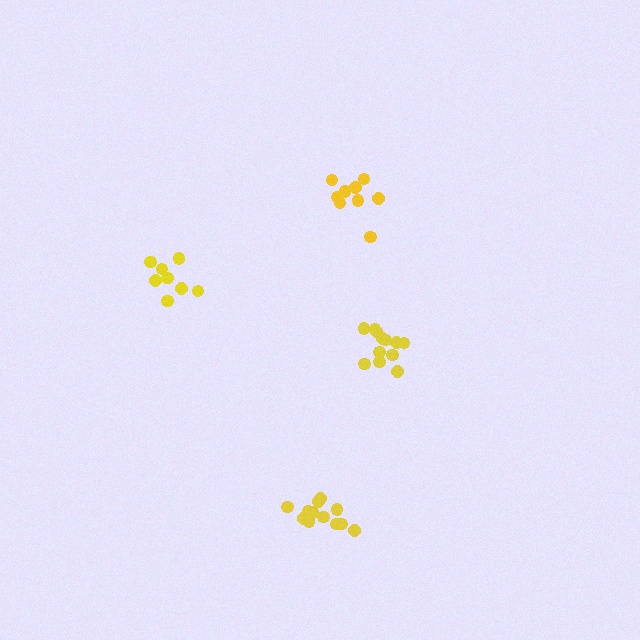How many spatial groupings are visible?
There are 4 spatial groupings.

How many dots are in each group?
Group 1: 12 dots, Group 2: 13 dots, Group 3: 8 dots, Group 4: 9 dots (42 total).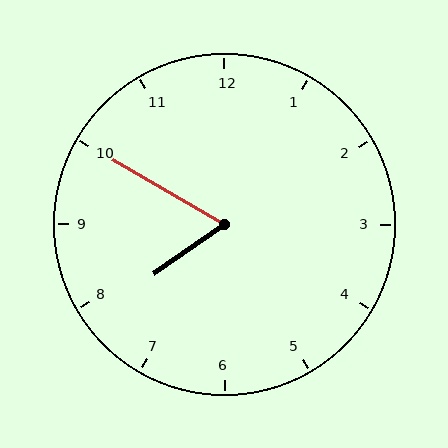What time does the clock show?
7:50.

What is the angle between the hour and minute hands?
Approximately 65 degrees.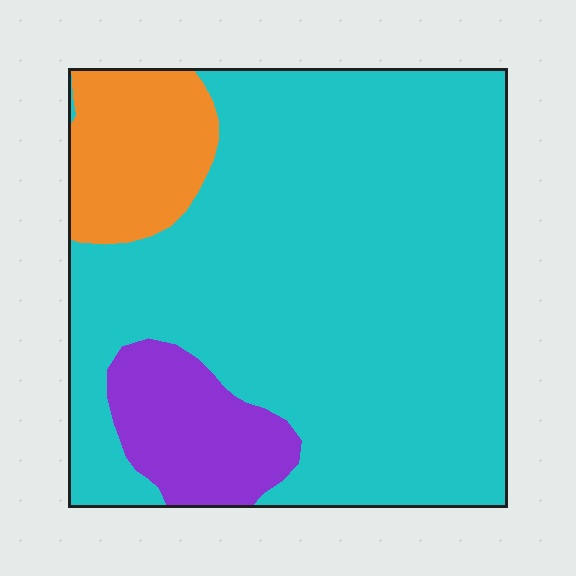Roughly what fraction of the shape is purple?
Purple takes up about one eighth (1/8) of the shape.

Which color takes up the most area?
Cyan, at roughly 75%.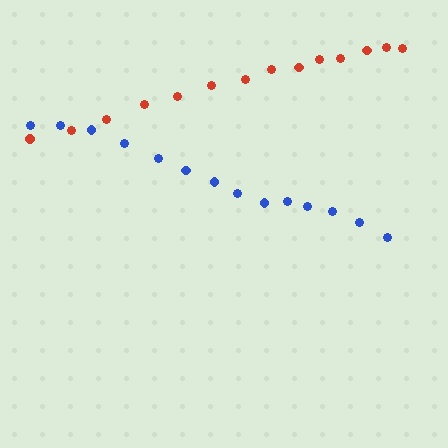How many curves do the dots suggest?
There are 2 distinct paths.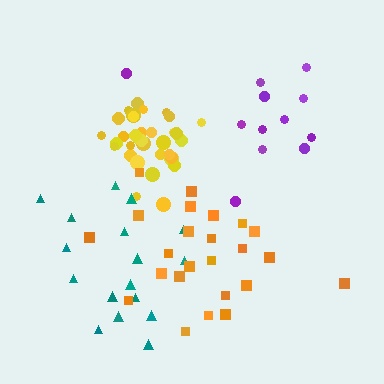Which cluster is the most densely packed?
Yellow.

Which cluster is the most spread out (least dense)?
Teal.